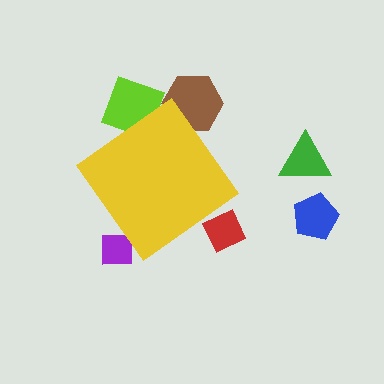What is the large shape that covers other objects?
A yellow diamond.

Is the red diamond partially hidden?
Yes, the red diamond is partially hidden behind the yellow diamond.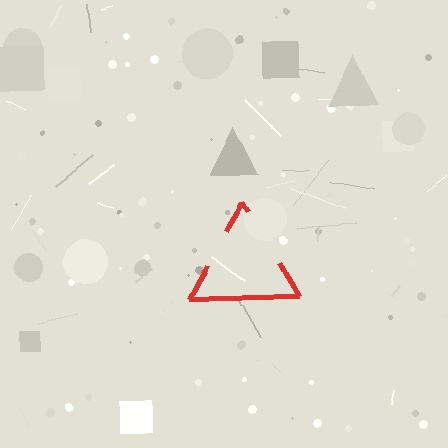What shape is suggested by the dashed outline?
The dashed outline suggests a triangle.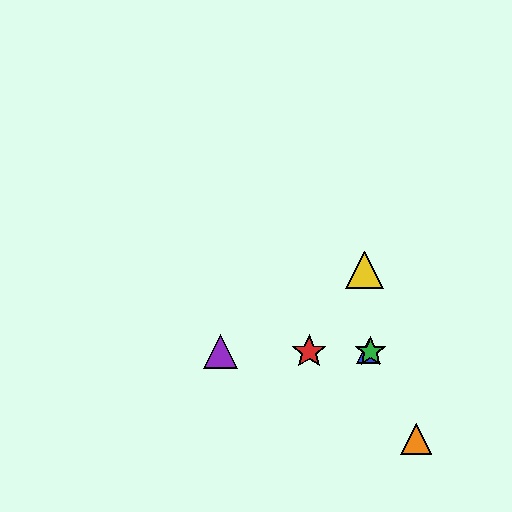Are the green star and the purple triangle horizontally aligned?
Yes, both are at y≈352.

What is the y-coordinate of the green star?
The green star is at y≈352.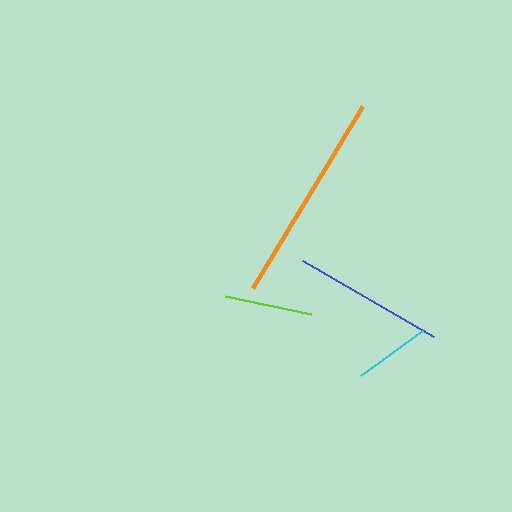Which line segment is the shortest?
The cyan line is the shortest at approximately 76 pixels.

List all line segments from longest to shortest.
From longest to shortest: orange, blue, lime, cyan.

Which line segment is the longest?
The orange line is the longest at approximately 213 pixels.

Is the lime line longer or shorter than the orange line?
The orange line is longer than the lime line.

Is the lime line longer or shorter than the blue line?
The blue line is longer than the lime line.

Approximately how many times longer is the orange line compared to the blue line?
The orange line is approximately 1.4 times the length of the blue line.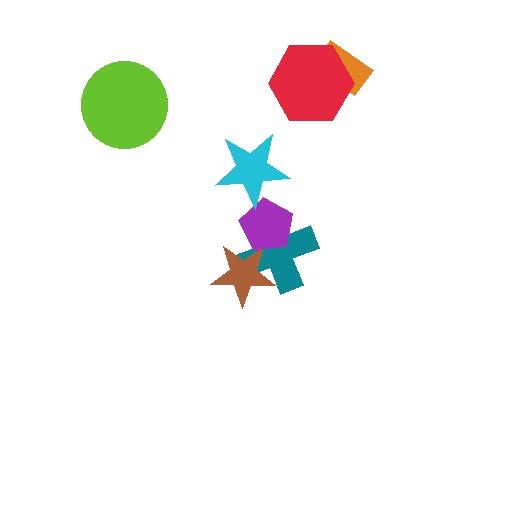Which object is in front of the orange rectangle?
The red hexagon is in front of the orange rectangle.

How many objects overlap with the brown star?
2 objects overlap with the brown star.